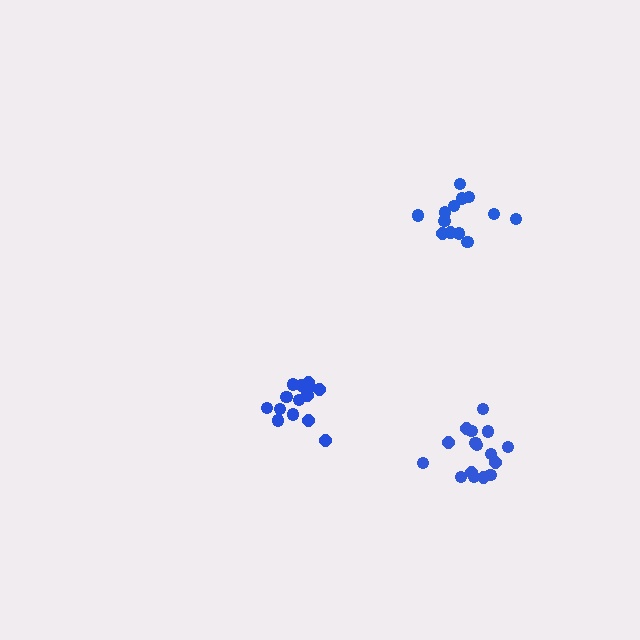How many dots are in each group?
Group 1: 13 dots, Group 2: 16 dots, Group 3: 15 dots (44 total).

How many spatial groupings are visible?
There are 3 spatial groupings.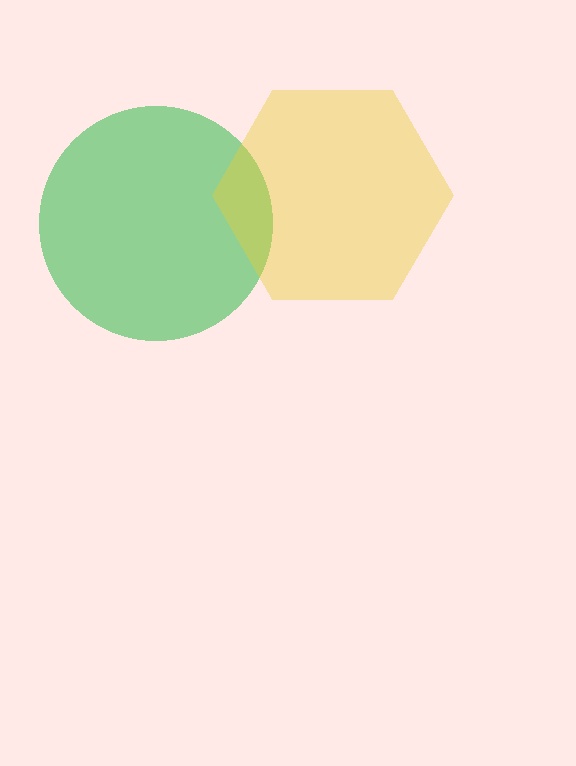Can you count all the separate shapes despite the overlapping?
Yes, there are 2 separate shapes.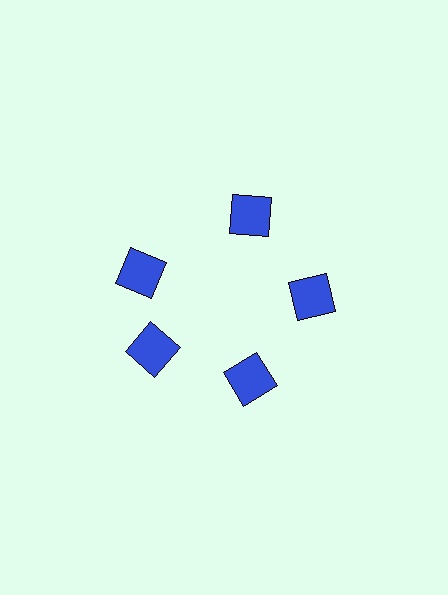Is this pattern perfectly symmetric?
No. The 5 blue squares are arranged in a ring, but one element near the 10 o'clock position is rotated out of alignment along the ring, breaking the 5-fold rotational symmetry.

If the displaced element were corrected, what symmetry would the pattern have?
It would have 5-fold rotational symmetry — the pattern would map onto itself every 72 degrees.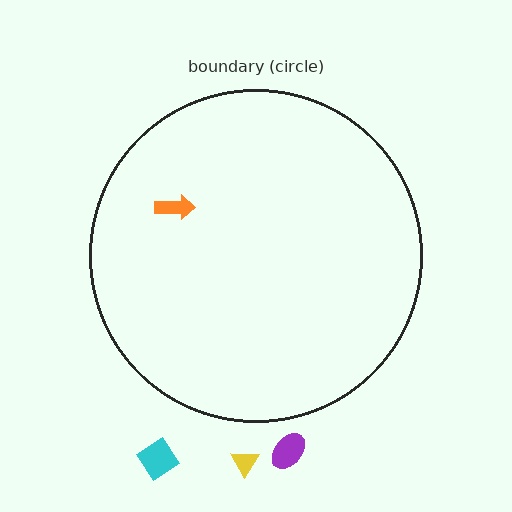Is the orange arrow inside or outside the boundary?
Inside.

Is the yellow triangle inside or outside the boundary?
Outside.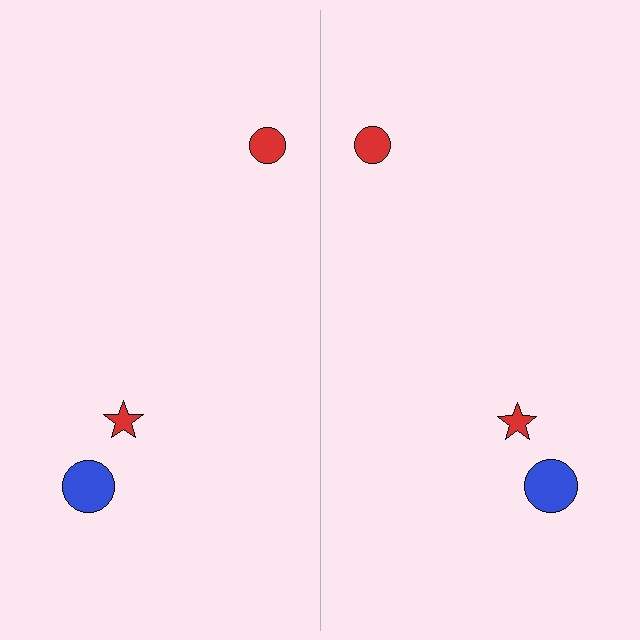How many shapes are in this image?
There are 6 shapes in this image.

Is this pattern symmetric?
Yes, this pattern has bilateral (reflection) symmetry.